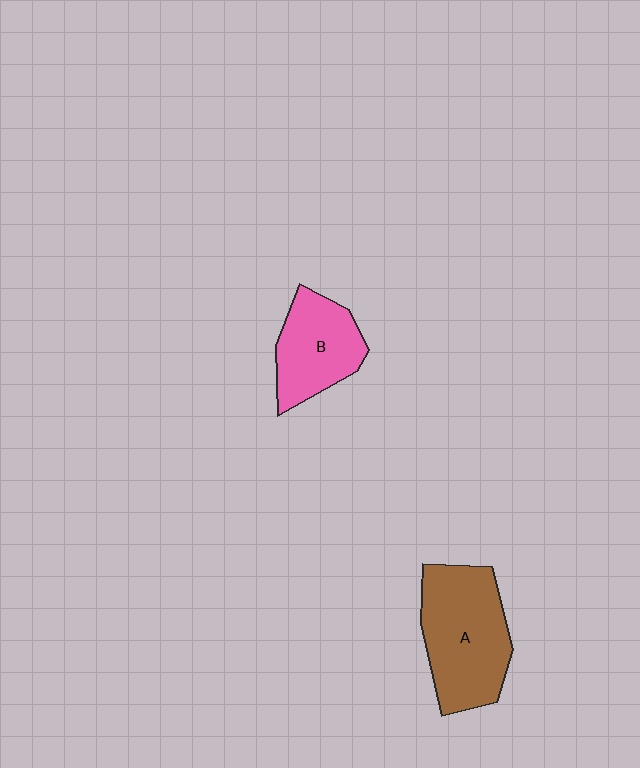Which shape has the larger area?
Shape A (brown).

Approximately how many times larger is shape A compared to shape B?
Approximately 1.5 times.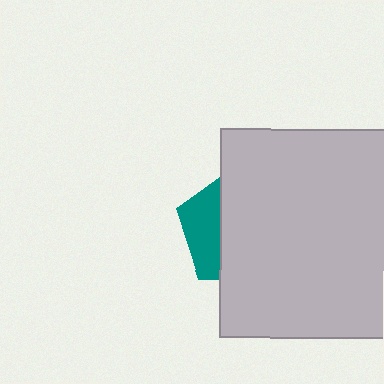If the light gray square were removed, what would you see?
You would see the complete teal pentagon.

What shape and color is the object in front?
The object in front is a light gray square.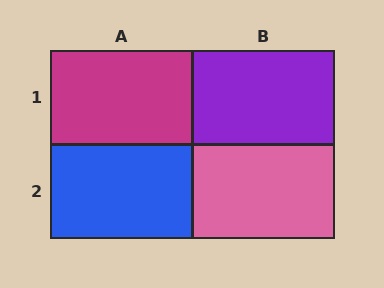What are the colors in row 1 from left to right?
Magenta, purple.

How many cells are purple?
1 cell is purple.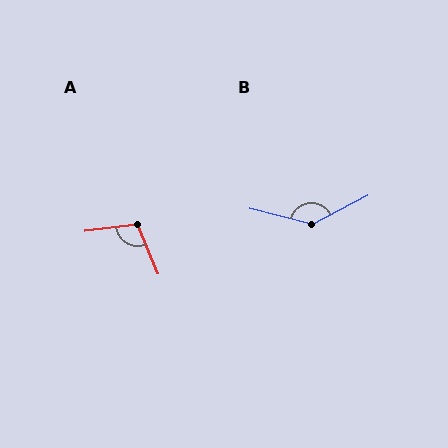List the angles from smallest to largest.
A (106°), B (139°).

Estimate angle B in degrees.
Approximately 139 degrees.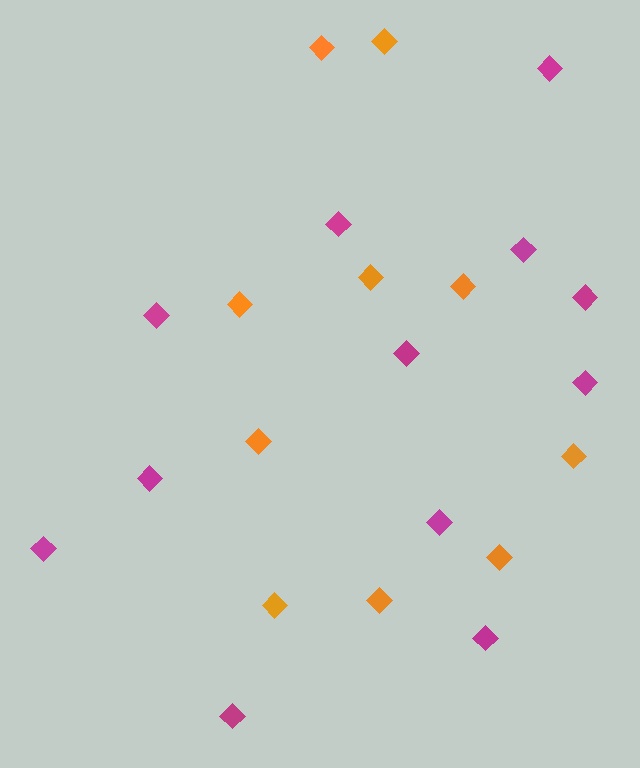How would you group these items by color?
There are 2 groups: one group of orange diamonds (10) and one group of magenta diamonds (12).